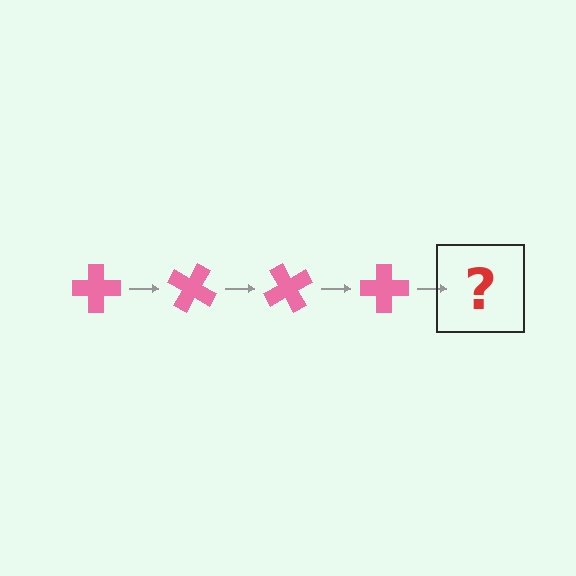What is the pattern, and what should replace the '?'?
The pattern is that the cross rotates 30 degrees each step. The '?' should be a pink cross rotated 120 degrees.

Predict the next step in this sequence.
The next step is a pink cross rotated 120 degrees.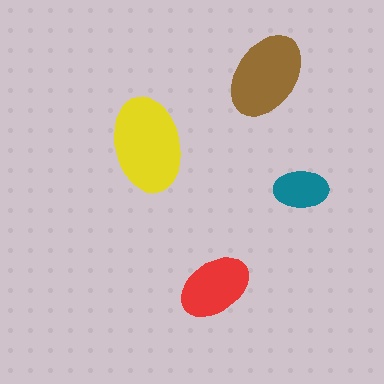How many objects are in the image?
There are 4 objects in the image.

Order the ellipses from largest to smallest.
the yellow one, the brown one, the red one, the teal one.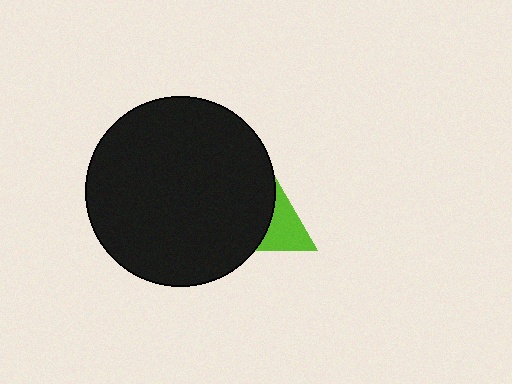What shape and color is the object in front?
The object in front is a black circle.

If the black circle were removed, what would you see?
You would see the complete lime triangle.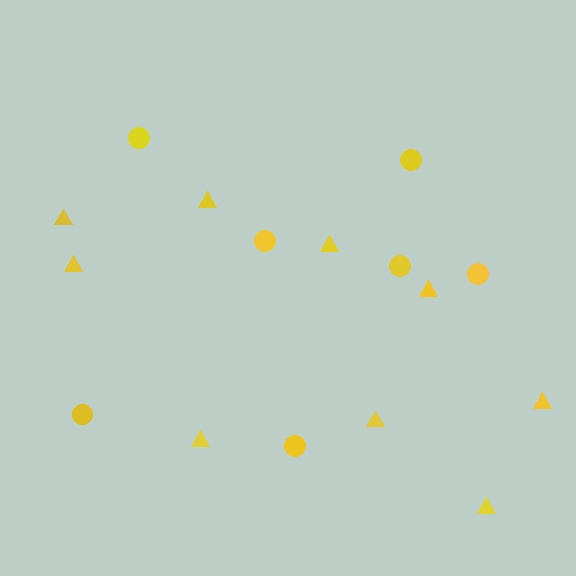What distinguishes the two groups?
There are 2 groups: one group of circles (7) and one group of triangles (9).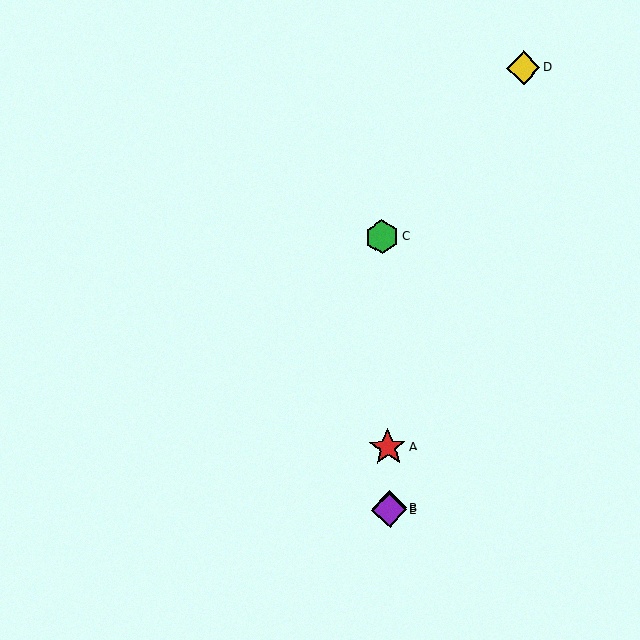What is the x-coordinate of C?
Object C is at x≈382.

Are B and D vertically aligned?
No, B is at x≈389 and D is at x≈524.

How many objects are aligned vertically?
4 objects (A, B, C, E) are aligned vertically.